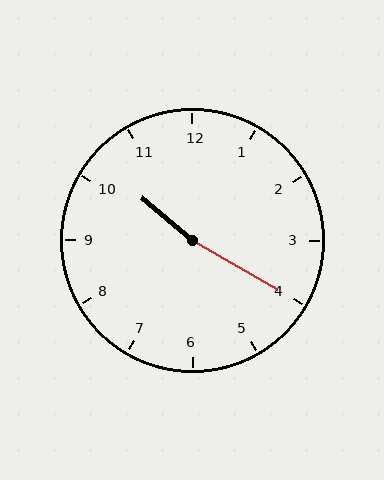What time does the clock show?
10:20.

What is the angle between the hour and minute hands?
Approximately 170 degrees.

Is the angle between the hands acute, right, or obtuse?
It is obtuse.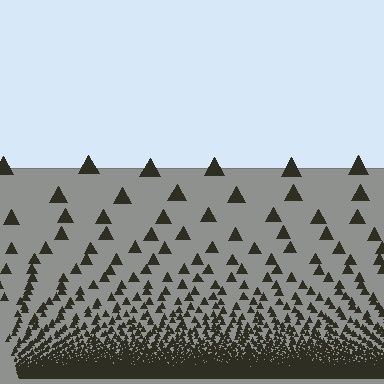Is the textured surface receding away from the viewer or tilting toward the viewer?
The surface appears to tilt toward the viewer. Texture elements get larger and sparser toward the top.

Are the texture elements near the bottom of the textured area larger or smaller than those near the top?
Smaller. The gradient is inverted — elements near the bottom are smaller and denser.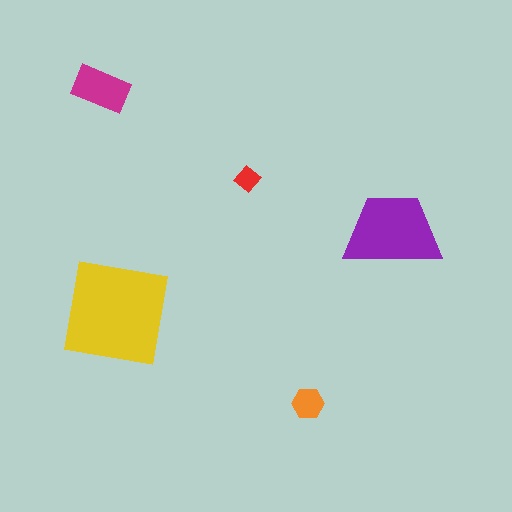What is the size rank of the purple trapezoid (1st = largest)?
2nd.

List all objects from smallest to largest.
The red diamond, the orange hexagon, the magenta rectangle, the purple trapezoid, the yellow square.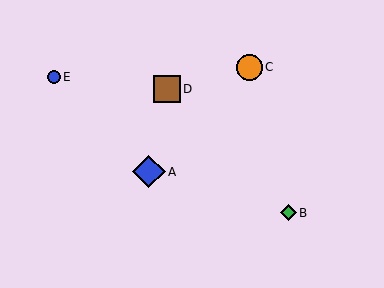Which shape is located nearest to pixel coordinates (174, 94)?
The brown square (labeled D) at (167, 89) is nearest to that location.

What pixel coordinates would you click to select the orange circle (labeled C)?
Click at (249, 67) to select the orange circle C.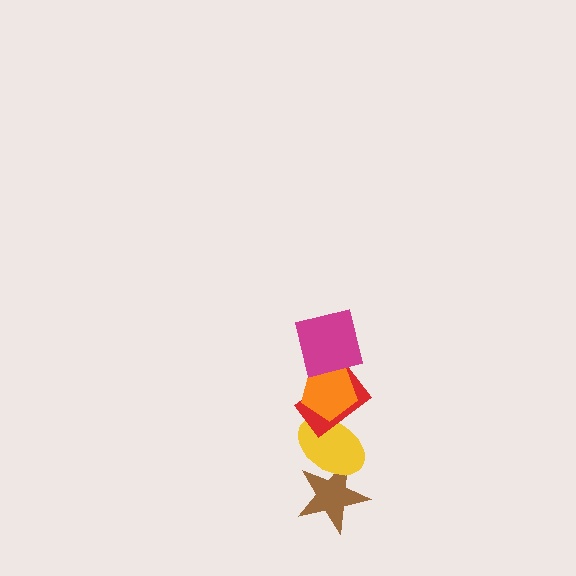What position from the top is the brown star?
The brown star is 5th from the top.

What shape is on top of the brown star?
The yellow ellipse is on top of the brown star.